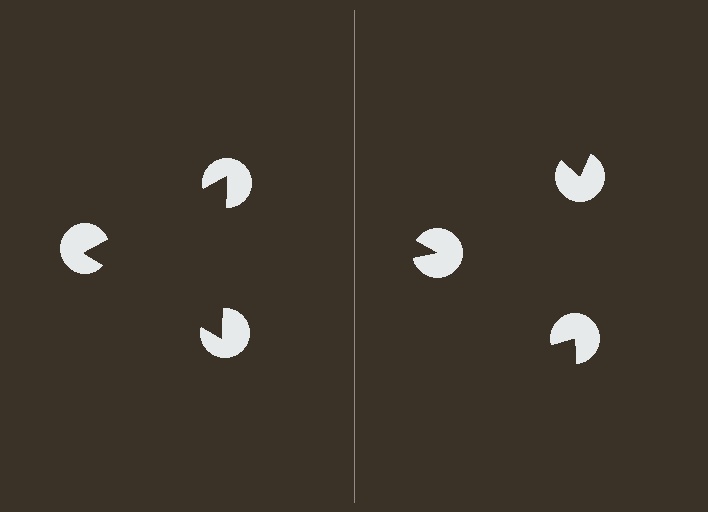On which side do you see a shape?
An illusory triangle appears on the left side. On the right side the wedge cuts are rotated, so no coherent shape forms.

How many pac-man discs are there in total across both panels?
6 — 3 on each side.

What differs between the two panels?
The pac-man discs are positioned identically on both sides; only the wedge orientations differ. On the left they align to a triangle; on the right they are misaligned.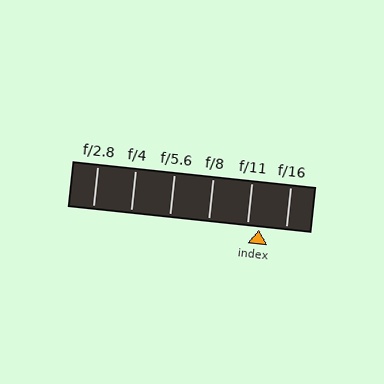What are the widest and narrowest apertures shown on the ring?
The widest aperture shown is f/2.8 and the narrowest is f/16.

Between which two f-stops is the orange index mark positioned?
The index mark is between f/11 and f/16.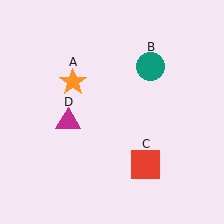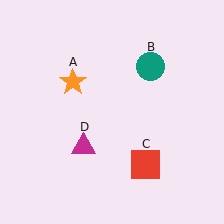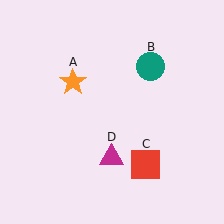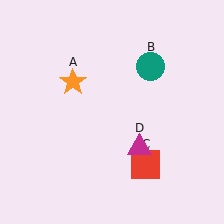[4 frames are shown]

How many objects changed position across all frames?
1 object changed position: magenta triangle (object D).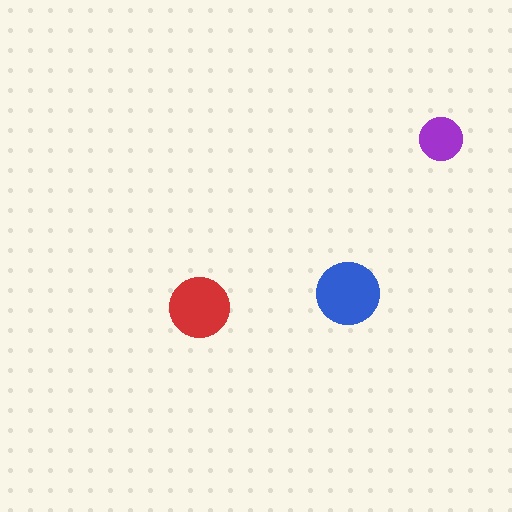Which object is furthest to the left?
The red circle is leftmost.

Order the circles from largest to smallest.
the blue one, the red one, the purple one.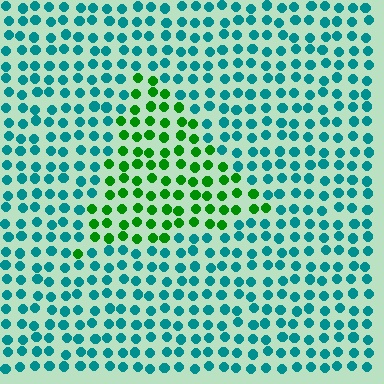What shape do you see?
I see a triangle.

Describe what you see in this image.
The image is filled with small teal elements in a uniform arrangement. A triangle-shaped region is visible where the elements are tinted to a slightly different hue, forming a subtle color boundary.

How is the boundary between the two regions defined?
The boundary is defined purely by a slight shift in hue (about 58 degrees). Spacing, size, and orientation are identical on both sides.